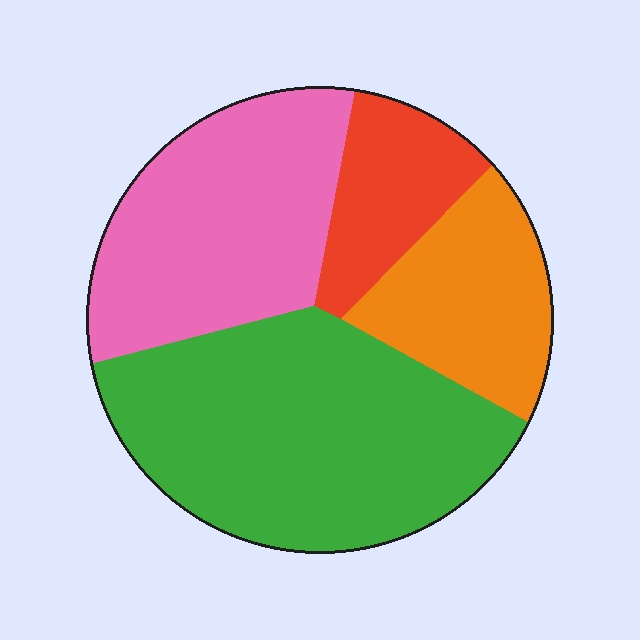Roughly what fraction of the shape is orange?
Orange covers roughly 15% of the shape.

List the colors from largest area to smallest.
From largest to smallest: green, pink, orange, red.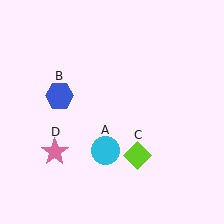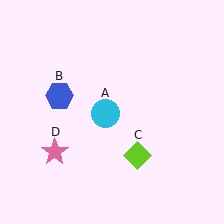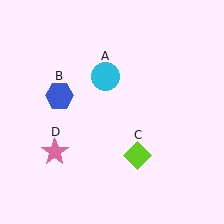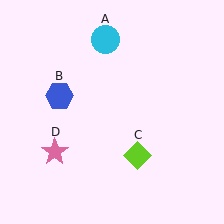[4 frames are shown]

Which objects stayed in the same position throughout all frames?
Blue hexagon (object B) and lime diamond (object C) and pink star (object D) remained stationary.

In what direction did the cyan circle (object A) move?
The cyan circle (object A) moved up.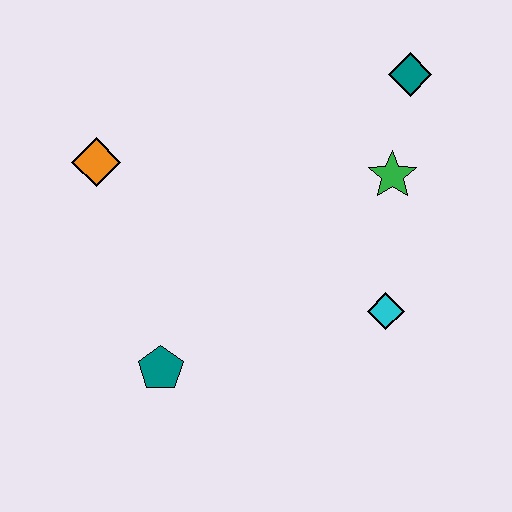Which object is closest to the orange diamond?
The teal pentagon is closest to the orange diamond.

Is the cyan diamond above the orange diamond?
No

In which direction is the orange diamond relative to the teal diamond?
The orange diamond is to the left of the teal diamond.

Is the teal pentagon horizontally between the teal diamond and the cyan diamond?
No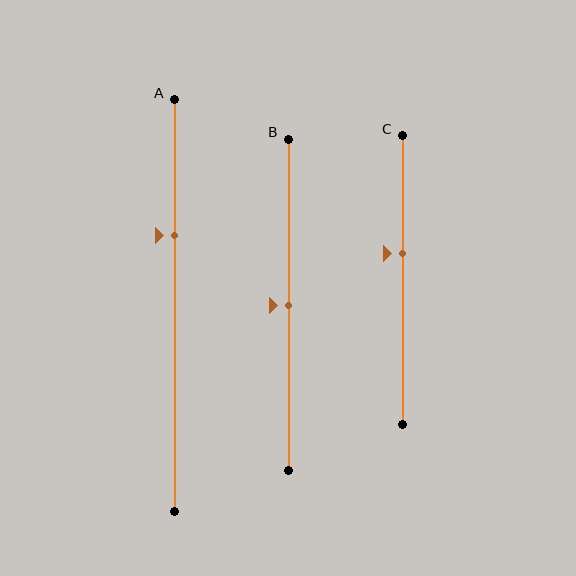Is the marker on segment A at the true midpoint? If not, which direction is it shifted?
No, the marker on segment A is shifted upward by about 17% of the segment length.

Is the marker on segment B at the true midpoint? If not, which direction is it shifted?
Yes, the marker on segment B is at the true midpoint.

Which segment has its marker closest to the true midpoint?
Segment B has its marker closest to the true midpoint.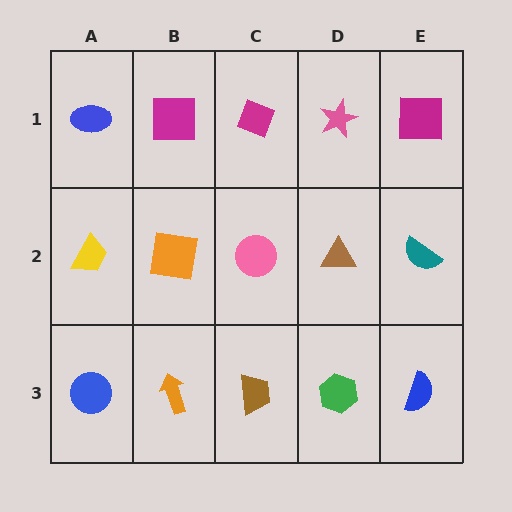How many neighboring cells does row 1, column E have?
2.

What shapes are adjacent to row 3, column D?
A brown triangle (row 2, column D), a brown trapezoid (row 3, column C), a blue semicircle (row 3, column E).